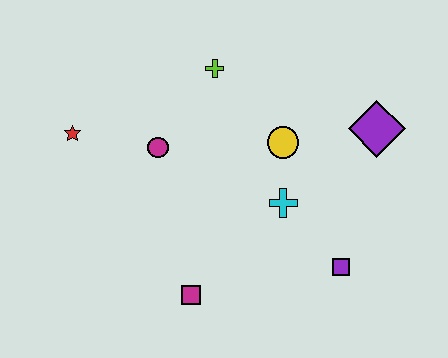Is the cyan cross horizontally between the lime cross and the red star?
No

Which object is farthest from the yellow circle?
The red star is farthest from the yellow circle.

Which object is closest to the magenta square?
The cyan cross is closest to the magenta square.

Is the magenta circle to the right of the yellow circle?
No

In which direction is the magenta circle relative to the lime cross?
The magenta circle is below the lime cross.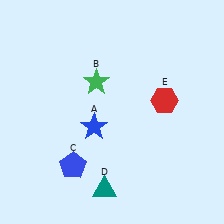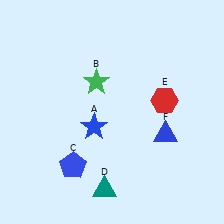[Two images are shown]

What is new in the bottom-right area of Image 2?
A blue triangle (F) was added in the bottom-right area of Image 2.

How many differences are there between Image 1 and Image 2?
There is 1 difference between the two images.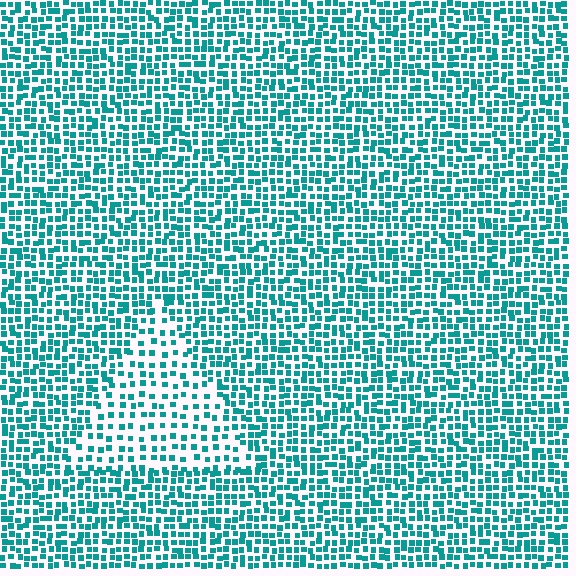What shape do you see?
I see a triangle.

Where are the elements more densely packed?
The elements are more densely packed outside the triangle boundary.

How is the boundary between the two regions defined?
The boundary is defined by a change in element density (approximately 1.9x ratio). All elements are the same color, size, and shape.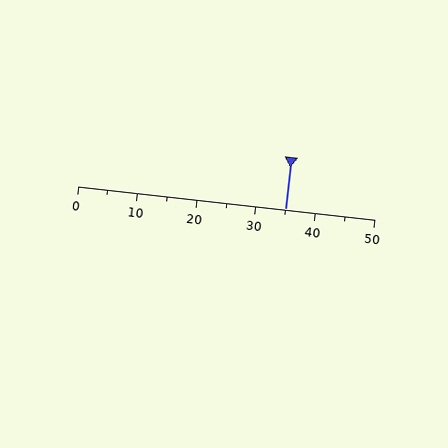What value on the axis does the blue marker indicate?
The marker indicates approximately 35.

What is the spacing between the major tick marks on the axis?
The major ticks are spaced 10 apart.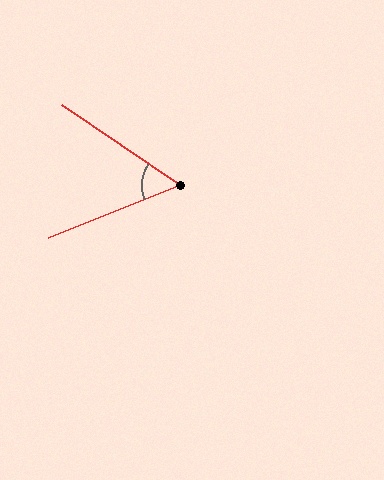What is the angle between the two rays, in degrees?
Approximately 56 degrees.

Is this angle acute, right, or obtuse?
It is acute.